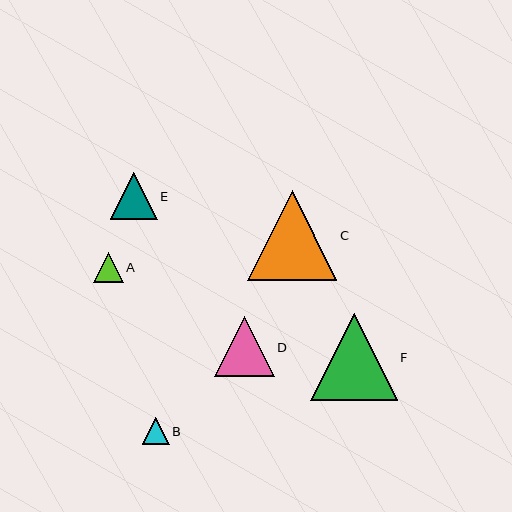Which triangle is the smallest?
Triangle B is the smallest with a size of approximately 27 pixels.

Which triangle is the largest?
Triangle C is the largest with a size of approximately 90 pixels.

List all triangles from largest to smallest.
From largest to smallest: C, F, D, E, A, B.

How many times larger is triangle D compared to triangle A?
Triangle D is approximately 2.0 times the size of triangle A.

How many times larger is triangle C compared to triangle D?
Triangle C is approximately 1.5 times the size of triangle D.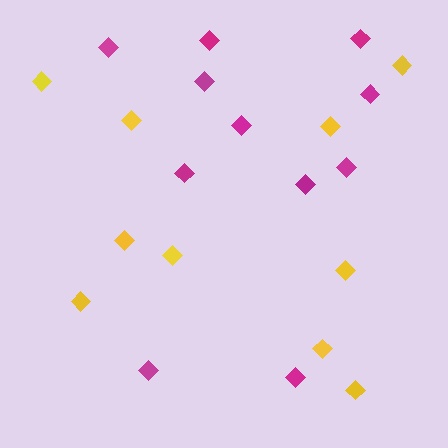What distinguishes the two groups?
There are 2 groups: one group of magenta diamonds (11) and one group of yellow diamonds (10).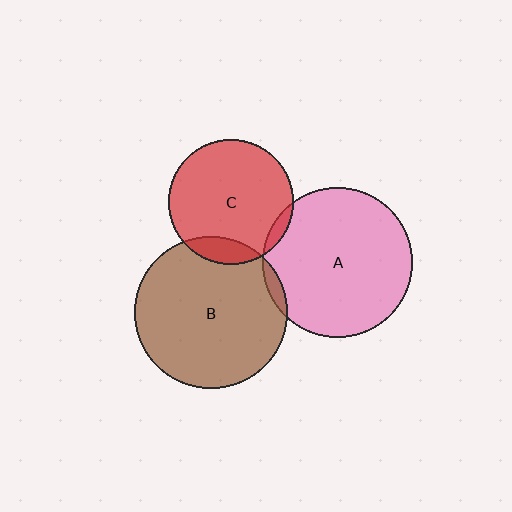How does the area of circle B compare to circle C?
Approximately 1.5 times.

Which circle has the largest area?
Circle B (brown).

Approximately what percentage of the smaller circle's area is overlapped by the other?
Approximately 10%.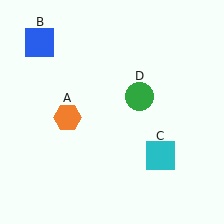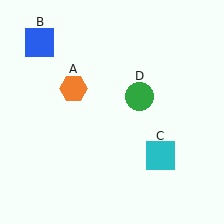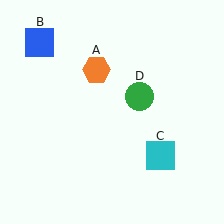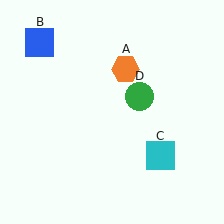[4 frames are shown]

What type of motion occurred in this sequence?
The orange hexagon (object A) rotated clockwise around the center of the scene.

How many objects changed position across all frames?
1 object changed position: orange hexagon (object A).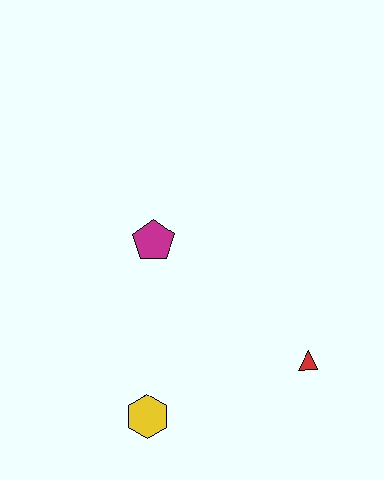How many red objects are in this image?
There is 1 red object.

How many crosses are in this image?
There are no crosses.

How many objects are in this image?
There are 3 objects.